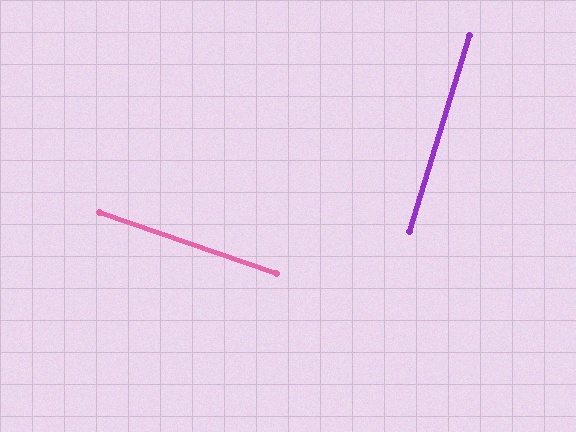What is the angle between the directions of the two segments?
Approximately 88 degrees.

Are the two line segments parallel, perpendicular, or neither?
Perpendicular — they meet at approximately 88°.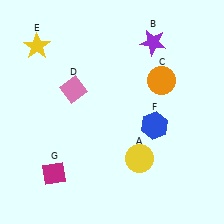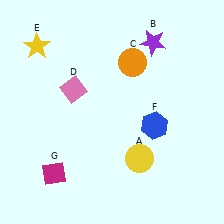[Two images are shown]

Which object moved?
The orange circle (C) moved left.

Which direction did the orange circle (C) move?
The orange circle (C) moved left.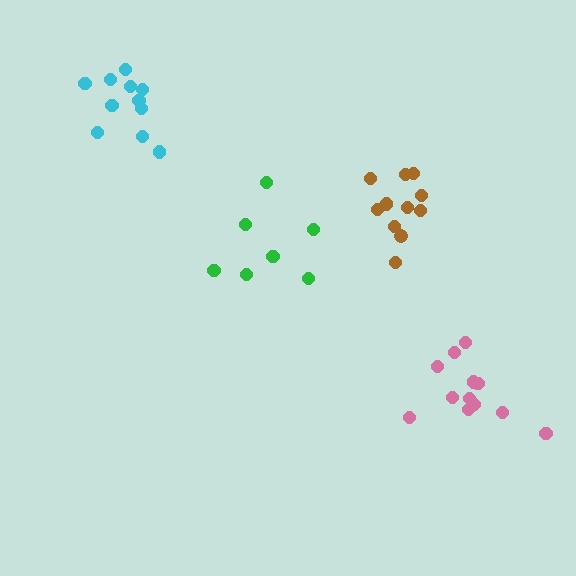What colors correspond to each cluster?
The clusters are colored: pink, cyan, green, brown.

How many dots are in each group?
Group 1: 12 dots, Group 2: 11 dots, Group 3: 7 dots, Group 4: 11 dots (41 total).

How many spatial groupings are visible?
There are 4 spatial groupings.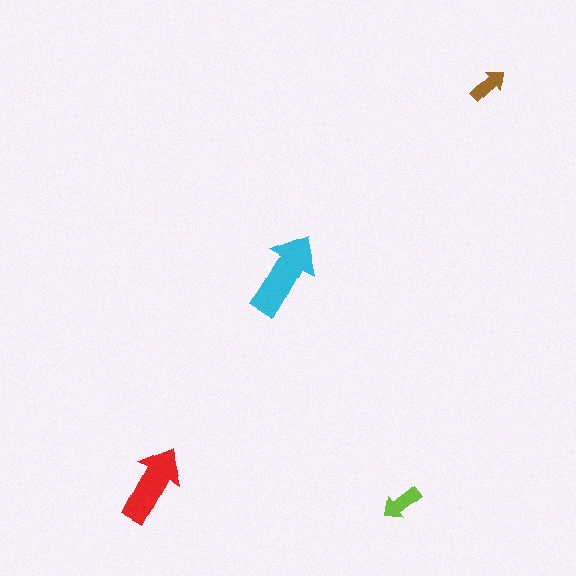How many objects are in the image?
There are 4 objects in the image.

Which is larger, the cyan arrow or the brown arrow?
The cyan one.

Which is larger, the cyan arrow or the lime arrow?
The cyan one.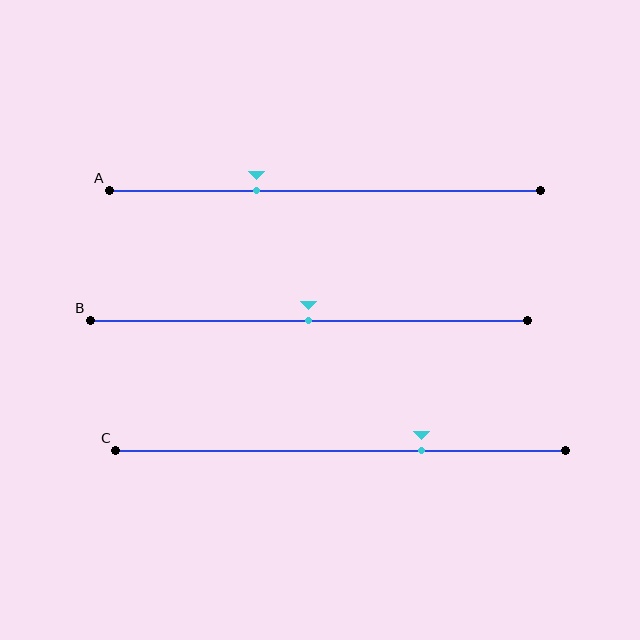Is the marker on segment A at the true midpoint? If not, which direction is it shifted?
No, the marker on segment A is shifted to the left by about 16% of the segment length.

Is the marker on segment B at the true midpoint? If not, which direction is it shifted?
Yes, the marker on segment B is at the true midpoint.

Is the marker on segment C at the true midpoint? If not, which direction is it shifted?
No, the marker on segment C is shifted to the right by about 18% of the segment length.